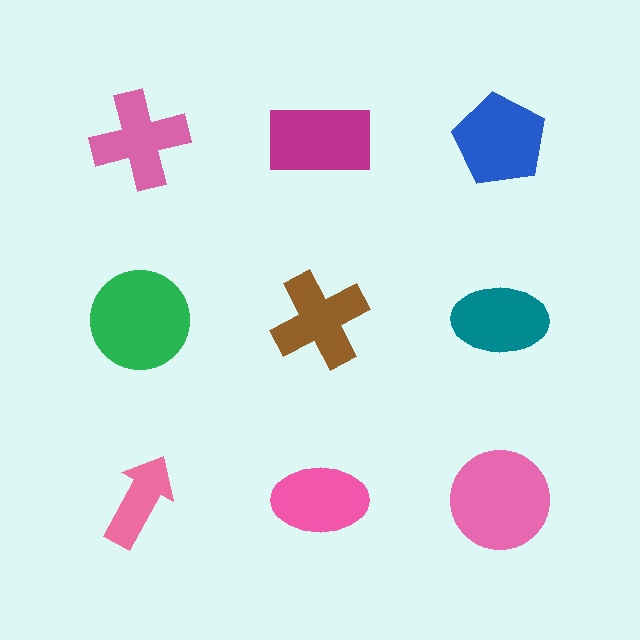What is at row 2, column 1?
A green circle.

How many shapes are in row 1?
3 shapes.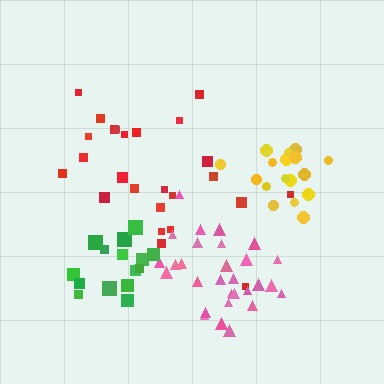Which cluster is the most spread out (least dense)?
Red.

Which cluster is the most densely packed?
Yellow.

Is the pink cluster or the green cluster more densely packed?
Pink.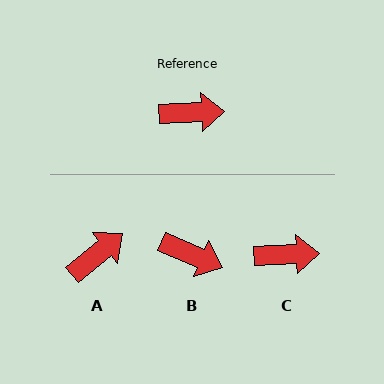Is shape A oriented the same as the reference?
No, it is off by about 37 degrees.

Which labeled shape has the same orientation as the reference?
C.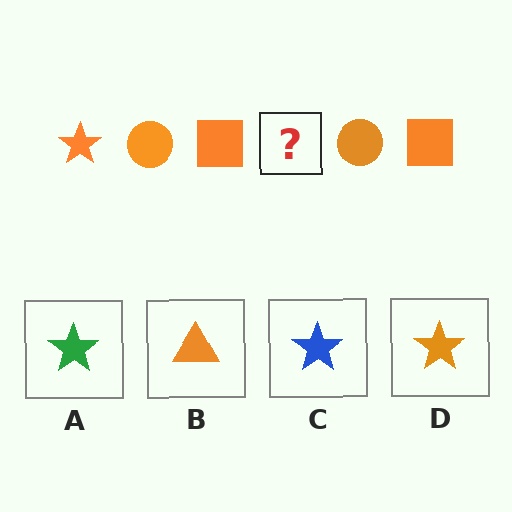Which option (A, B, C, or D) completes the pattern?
D.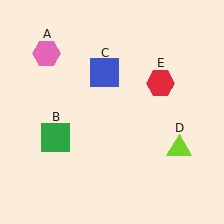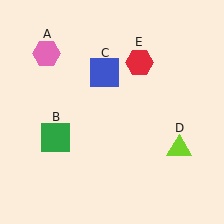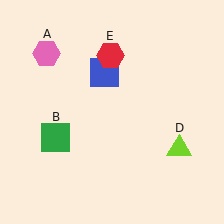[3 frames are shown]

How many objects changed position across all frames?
1 object changed position: red hexagon (object E).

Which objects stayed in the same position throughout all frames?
Pink hexagon (object A) and green square (object B) and blue square (object C) and lime triangle (object D) remained stationary.